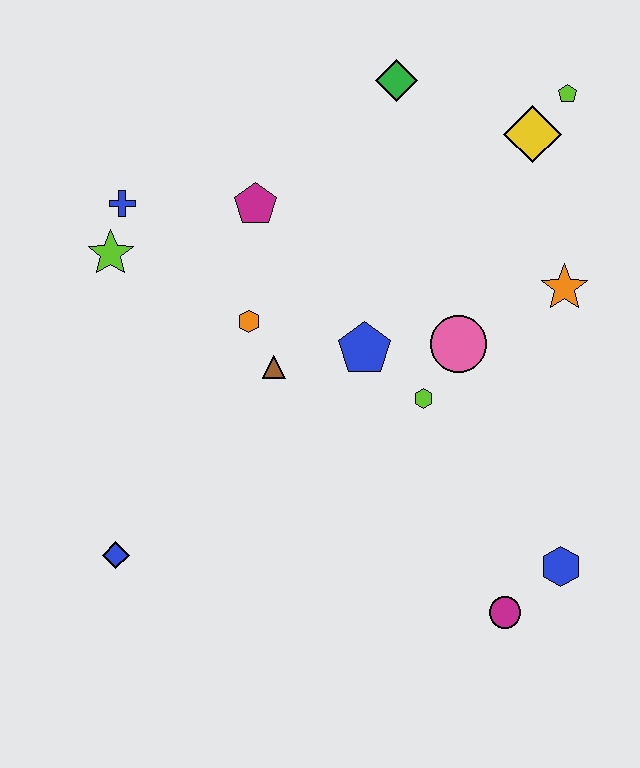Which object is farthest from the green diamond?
The blue diamond is farthest from the green diamond.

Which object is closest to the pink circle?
The lime hexagon is closest to the pink circle.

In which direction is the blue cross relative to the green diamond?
The blue cross is to the left of the green diamond.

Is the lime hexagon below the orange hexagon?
Yes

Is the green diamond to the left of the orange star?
Yes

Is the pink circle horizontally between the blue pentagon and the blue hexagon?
Yes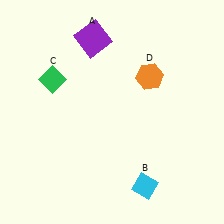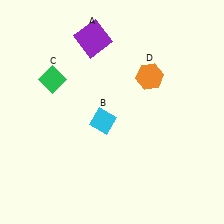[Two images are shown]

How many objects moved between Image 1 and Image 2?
1 object moved between the two images.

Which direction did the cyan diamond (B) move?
The cyan diamond (B) moved up.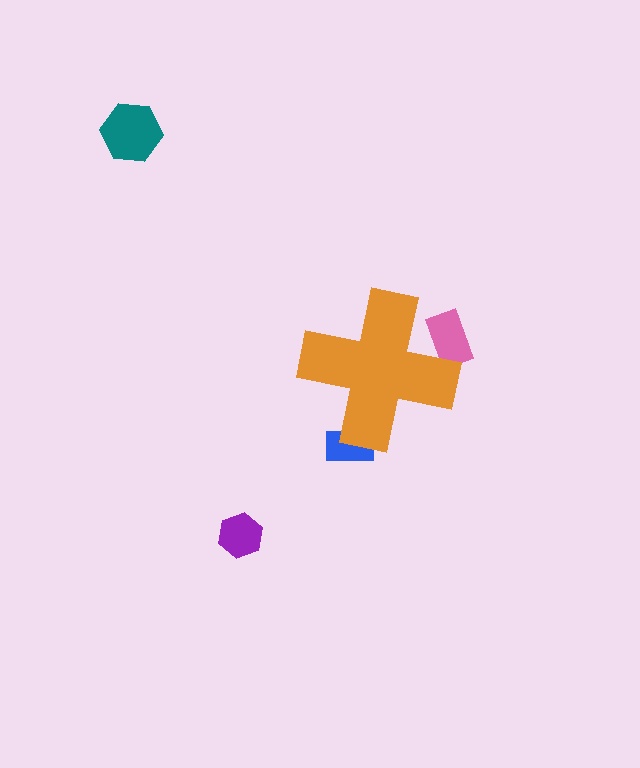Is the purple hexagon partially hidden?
No, the purple hexagon is fully visible.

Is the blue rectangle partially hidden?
Yes, the blue rectangle is partially hidden behind the orange cross.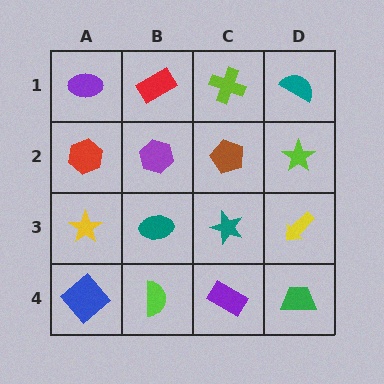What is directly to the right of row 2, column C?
A lime star.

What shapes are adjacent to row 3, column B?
A purple hexagon (row 2, column B), a lime semicircle (row 4, column B), a yellow star (row 3, column A), a teal star (row 3, column C).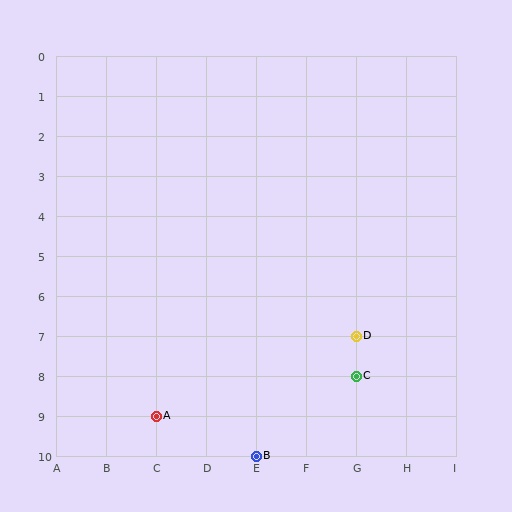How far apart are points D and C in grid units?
Points D and C are 1 row apart.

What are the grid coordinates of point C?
Point C is at grid coordinates (G, 8).